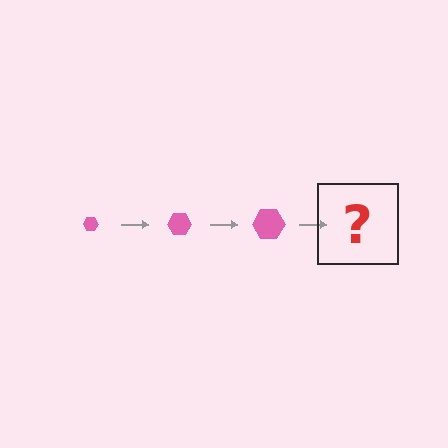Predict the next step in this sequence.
The next step is a pink hexagon, larger than the previous one.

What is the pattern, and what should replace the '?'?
The pattern is that the hexagon gets progressively larger each step. The '?' should be a pink hexagon, larger than the previous one.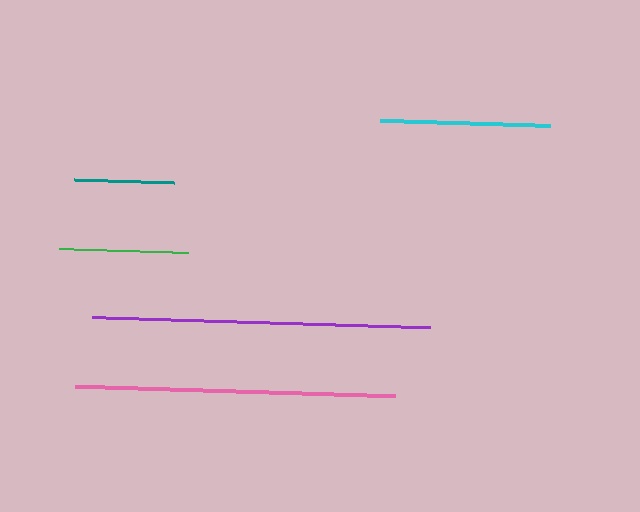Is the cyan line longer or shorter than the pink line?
The pink line is longer than the cyan line.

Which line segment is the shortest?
The teal line is the shortest at approximately 100 pixels.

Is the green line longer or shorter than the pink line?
The pink line is longer than the green line.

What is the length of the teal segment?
The teal segment is approximately 100 pixels long.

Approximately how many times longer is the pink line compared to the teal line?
The pink line is approximately 3.2 times the length of the teal line.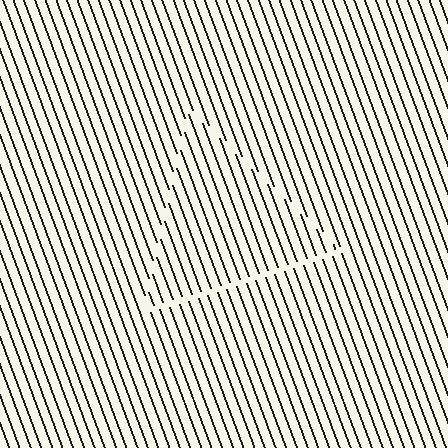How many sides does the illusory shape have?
3 sides — the line-ends trace a triangle.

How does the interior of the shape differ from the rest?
The interior of the shape contains the same grating, shifted by half a period — the contour is defined by the phase discontinuity where line-ends from the inner and outer gratings abut.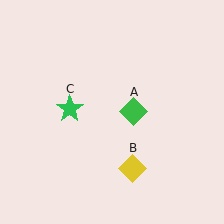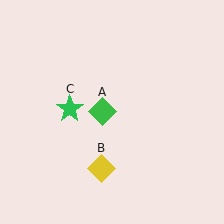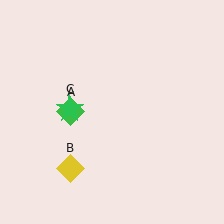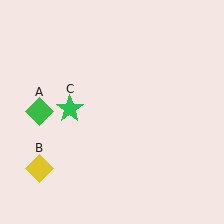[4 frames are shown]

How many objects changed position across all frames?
2 objects changed position: green diamond (object A), yellow diamond (object B).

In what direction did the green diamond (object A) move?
The green diamond (object A) moved left.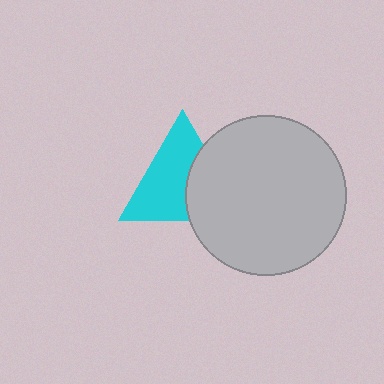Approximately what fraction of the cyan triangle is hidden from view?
Roughly 38% of the cyan triangle is hidden behind the light gray circle.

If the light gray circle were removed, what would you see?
You would see the complete cyan triangle.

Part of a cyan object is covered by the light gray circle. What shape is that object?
It is a triangle.